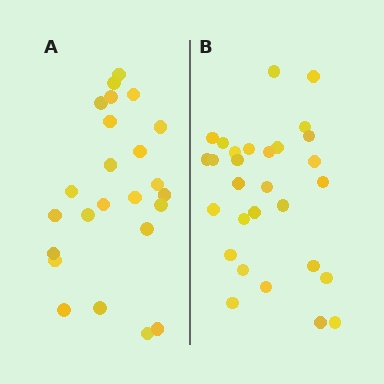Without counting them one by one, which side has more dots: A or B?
Region B (the right region) has more dots.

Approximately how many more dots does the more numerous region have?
Region B has about 5 more dots than region A.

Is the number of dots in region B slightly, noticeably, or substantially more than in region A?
Region B has only slightly more — the two regions are fairly close. The ratio is roughly 1.2 to 1.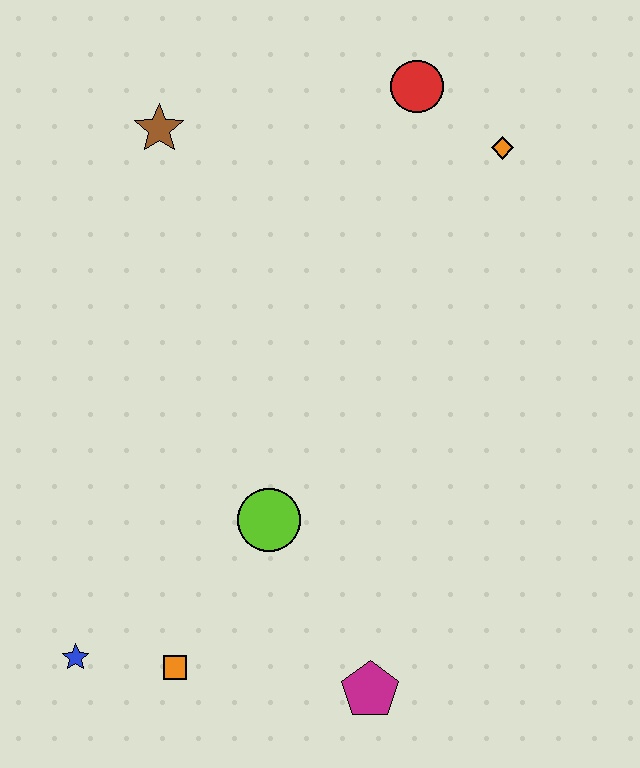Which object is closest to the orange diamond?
The red circle is closest to the orange diamond.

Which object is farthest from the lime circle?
The red circle is farthest from the lime circle.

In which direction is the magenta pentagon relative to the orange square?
The magenta pentagon is to the right of the orange square.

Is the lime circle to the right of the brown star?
Yes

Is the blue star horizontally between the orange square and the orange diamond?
No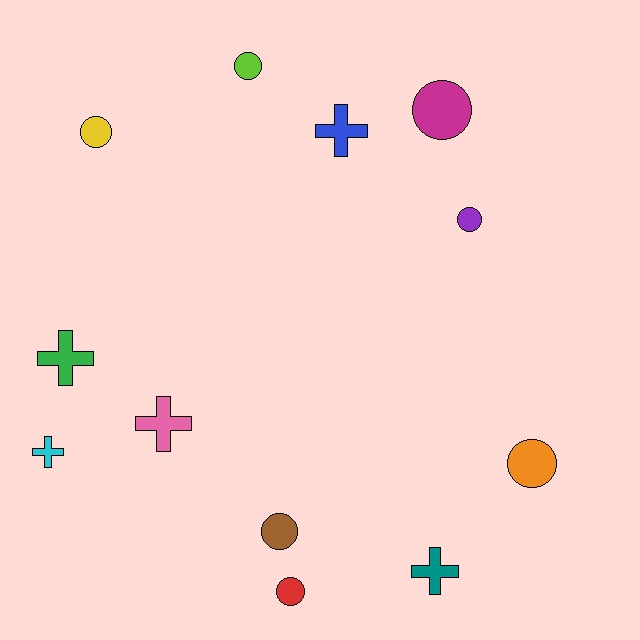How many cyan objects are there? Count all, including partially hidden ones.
There is 1 cyan object.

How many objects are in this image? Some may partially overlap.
There are 12 objects.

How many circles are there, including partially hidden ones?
There are 7 circles.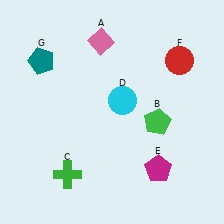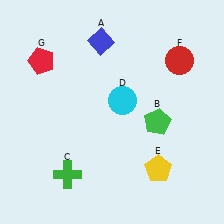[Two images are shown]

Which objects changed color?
A changed from pink to blue. E changed from magenta to yellow. G changed from teal to red.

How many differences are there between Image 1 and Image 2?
There are 3 differences between the two images.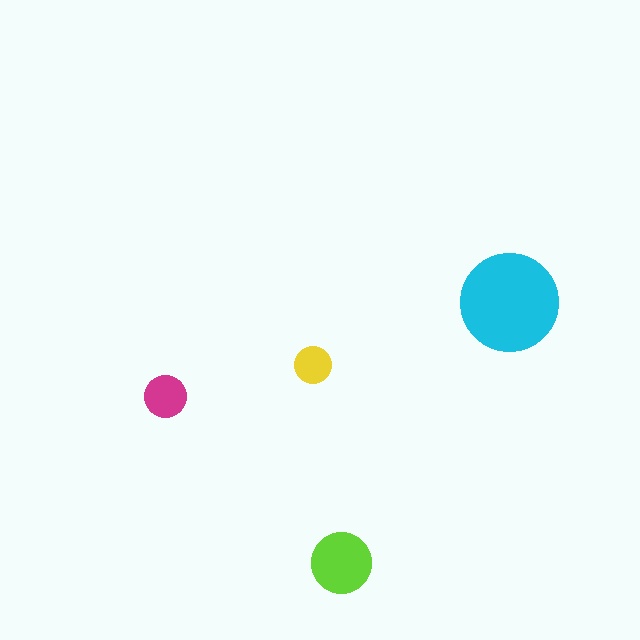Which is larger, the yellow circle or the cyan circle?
The cyan one.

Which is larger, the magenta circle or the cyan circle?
The cyan one.